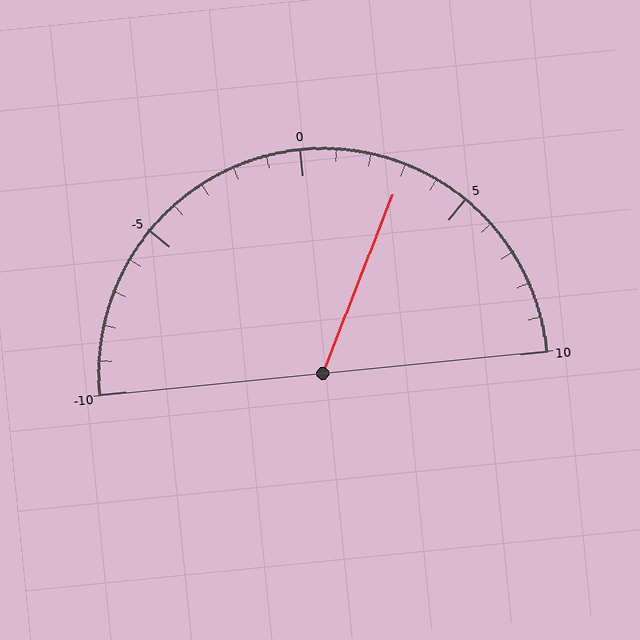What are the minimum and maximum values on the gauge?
The gauge ranges from -10 to 10.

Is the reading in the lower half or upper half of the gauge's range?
The reading is in the upper half of the range (-10 to 10).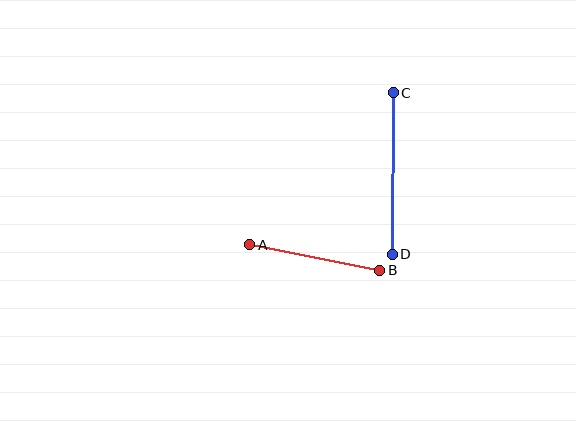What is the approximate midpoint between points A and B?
The midpoint is at approximately (315, 257) pixels.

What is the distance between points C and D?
The distance is approximately 161 pixels.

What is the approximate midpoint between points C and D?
The midpoint is at approximately (393, 173) pixels.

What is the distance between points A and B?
The distance is approximately 132 pixels.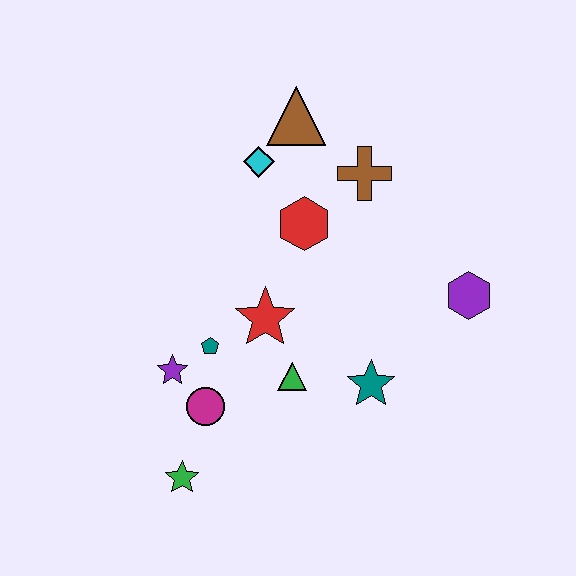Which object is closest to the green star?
The magenta circle is closest to the green star.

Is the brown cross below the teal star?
No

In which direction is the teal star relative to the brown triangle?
The teal star is below the brown triangle.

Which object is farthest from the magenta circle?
The brown triangle is farthest from the magenta circle.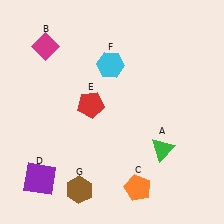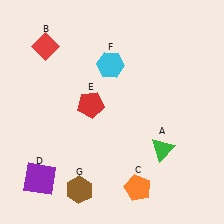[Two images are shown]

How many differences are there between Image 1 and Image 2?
There is 1 difference between the two images.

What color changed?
The diamond (B) changed from magenta in Image 1 to red in Image 2.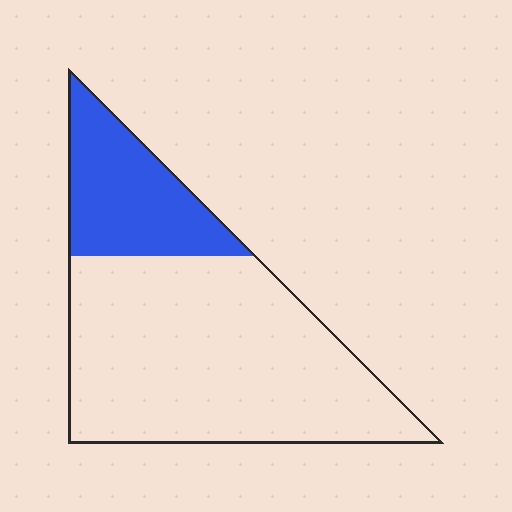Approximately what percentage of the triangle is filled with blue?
Approximately 25%.